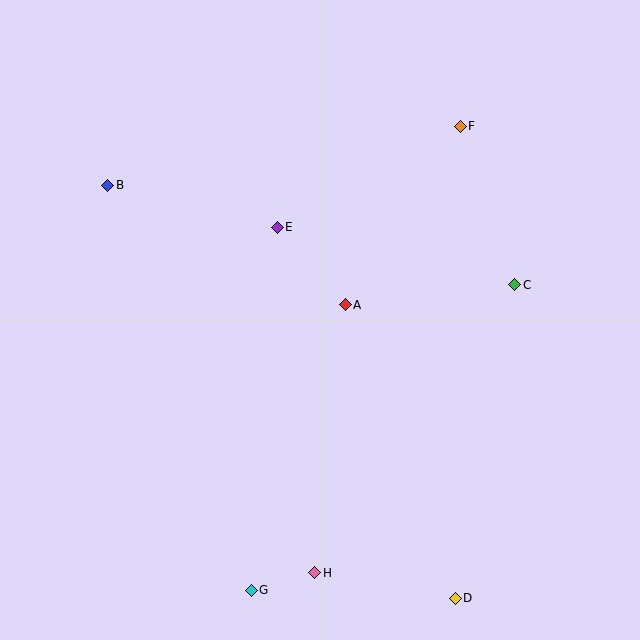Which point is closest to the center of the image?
Point A at (345, 305) is closest to the center.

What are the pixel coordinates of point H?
Point H is at (315, 573).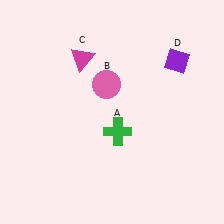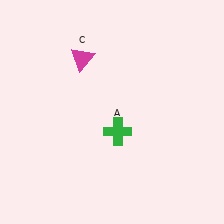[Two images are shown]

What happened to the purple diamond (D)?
The purple diamond (D) was removed in Image 2. It was in the top-right area of Image 1.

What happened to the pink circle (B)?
The pink circle (B) was removed in Image 2. It was in the top-left area of Image 1.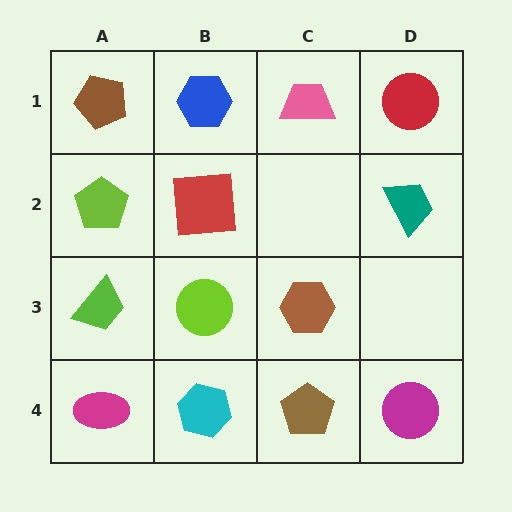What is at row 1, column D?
A red circle.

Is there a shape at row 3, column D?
No, that cell is empty.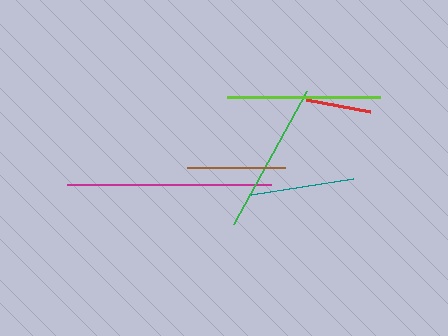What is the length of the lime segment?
The lime segment is approximately 153 pixels long.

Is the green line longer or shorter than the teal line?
The green line is longer than the teal line.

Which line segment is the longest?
The magenta line is the longest at approximately 204 pixels.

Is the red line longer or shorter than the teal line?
The teal line is longer than the red line.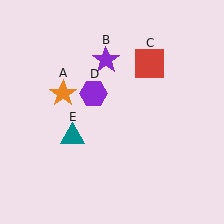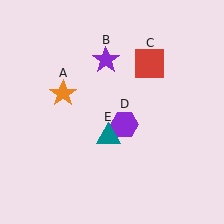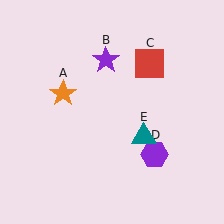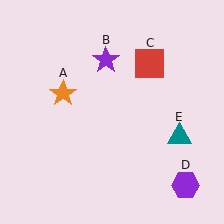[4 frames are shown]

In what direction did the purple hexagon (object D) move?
The purple hexagon (object D) moved down and to the right.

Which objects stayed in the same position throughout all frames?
Orange star (object A) and purple star (object B) and red square (object C) remained stationary.